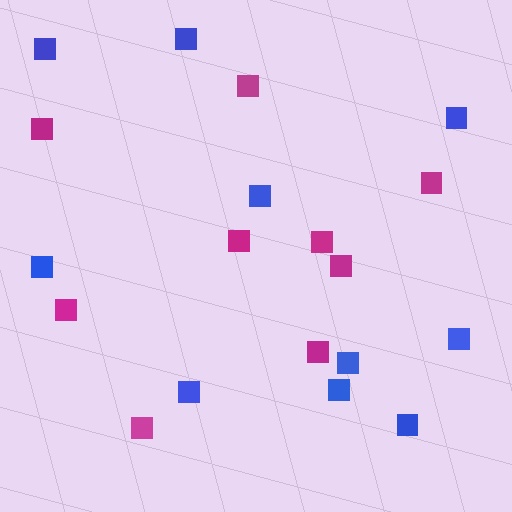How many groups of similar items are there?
There are 2 groups: one group of magenta squares (9) and one group of blue squares (10).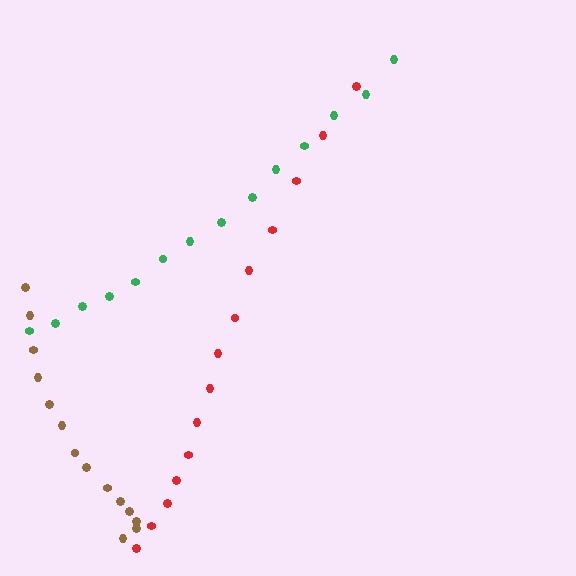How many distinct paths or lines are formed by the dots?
There are 3 distinct paths.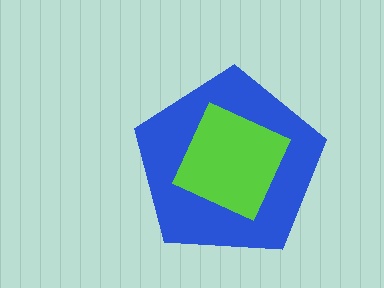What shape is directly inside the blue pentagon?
The lime diamond.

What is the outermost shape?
The blue pentagon.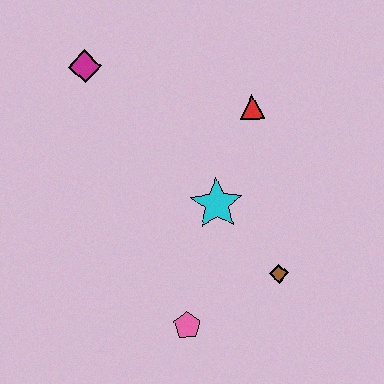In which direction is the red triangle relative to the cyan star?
The red triangle is above the cyan star.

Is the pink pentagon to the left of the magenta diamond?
No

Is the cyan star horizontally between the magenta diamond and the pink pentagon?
No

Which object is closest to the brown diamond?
The cyan star is closest to the brown diamond.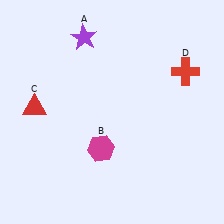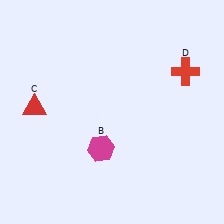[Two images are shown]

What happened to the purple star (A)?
The purple star (A) was removed in Image 2. It was in the top-left area of Image 1.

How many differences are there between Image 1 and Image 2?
There is 1 difference between the two images.